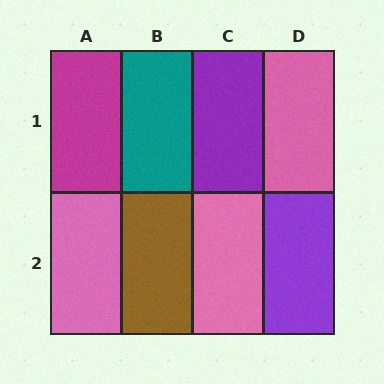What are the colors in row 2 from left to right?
Pink, brown, pink, purple.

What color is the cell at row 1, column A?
Magenta.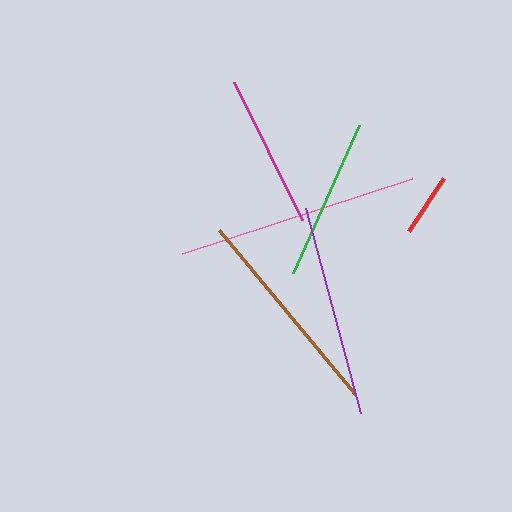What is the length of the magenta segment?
The magenta segment is approximately 153 pixels long.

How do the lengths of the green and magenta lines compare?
The green and magenta lines are approximately the same length.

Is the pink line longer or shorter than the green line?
The pink line is longer than the green line.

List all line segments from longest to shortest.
From longest to shortest: pink, brown, purple, green, magenta, red.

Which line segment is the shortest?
The red line is the shortest at approximately 64 pixels.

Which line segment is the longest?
The pink line is the longest at approximately 242 pixels.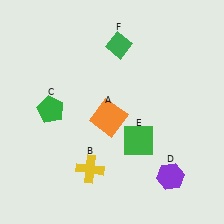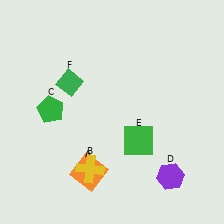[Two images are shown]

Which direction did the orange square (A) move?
The orange square (A) moved down.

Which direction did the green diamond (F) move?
The green diamond (F) moved left.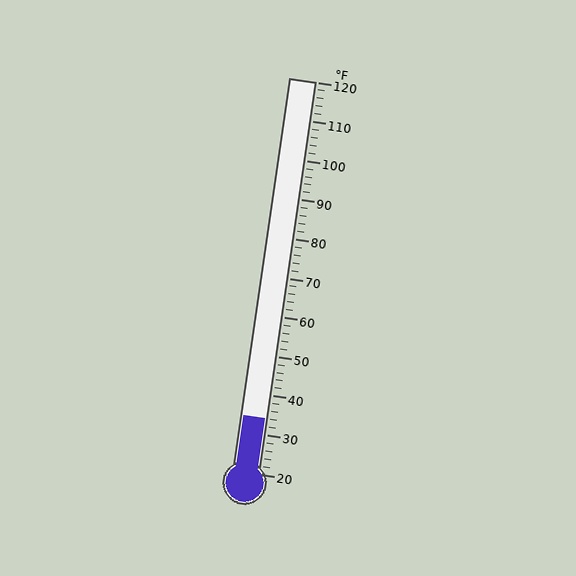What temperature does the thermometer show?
The thermometer shows approximately 34°F.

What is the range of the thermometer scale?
The thermometer scale ranges from 20°F to 120°F.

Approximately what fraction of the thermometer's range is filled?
The thermometer is filled to approximately 15% of its range.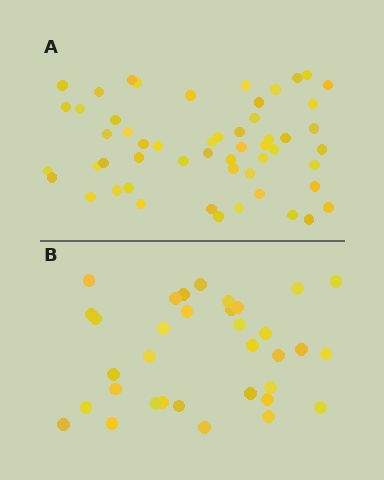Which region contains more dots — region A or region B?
Region A (the top region) has more dots.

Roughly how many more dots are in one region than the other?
Region A has approximately 20 more dots than region B.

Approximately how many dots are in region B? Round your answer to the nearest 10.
About 30 dots. (The exact count is 34, which rounds to 30.)